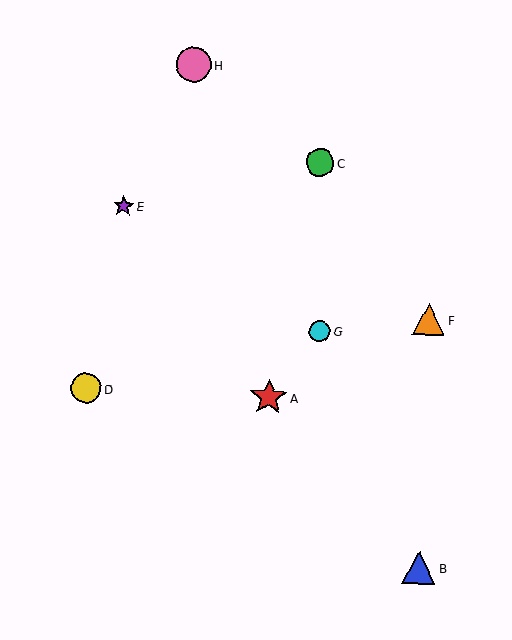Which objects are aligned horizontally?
Objects A, D are aligned horizontally.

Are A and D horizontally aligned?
Yes, both are at y≈397.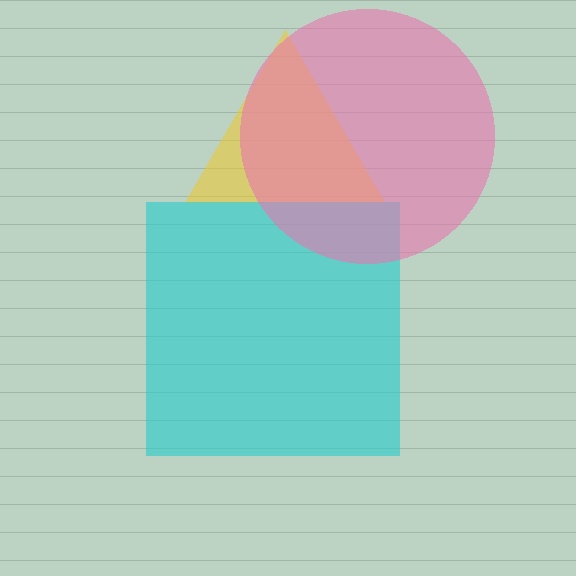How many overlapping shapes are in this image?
There are 3 overlapping shapes in the image.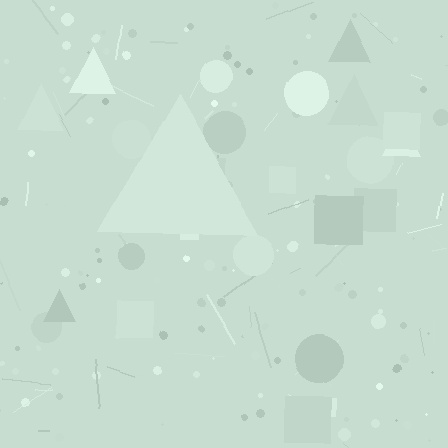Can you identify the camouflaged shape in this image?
The camouflaged shape is a triangle.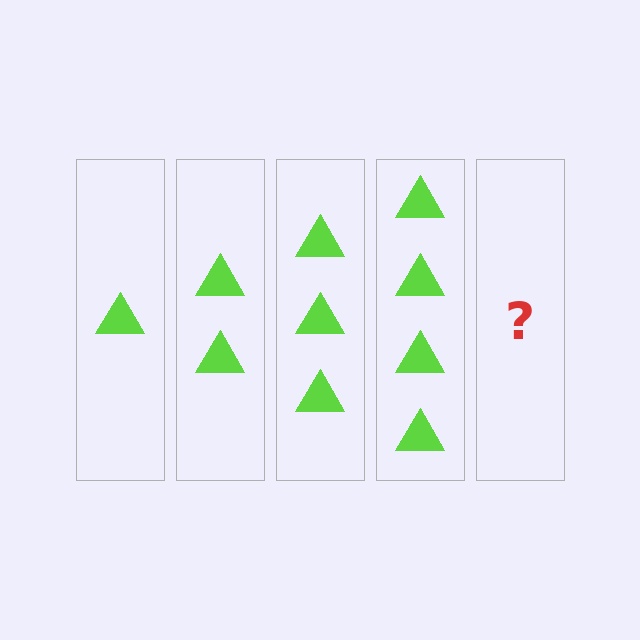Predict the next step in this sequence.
The next step is 5 triangles.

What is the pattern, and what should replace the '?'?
The pattern is that each step adds one more triangle. The '?' should be 5 triangles.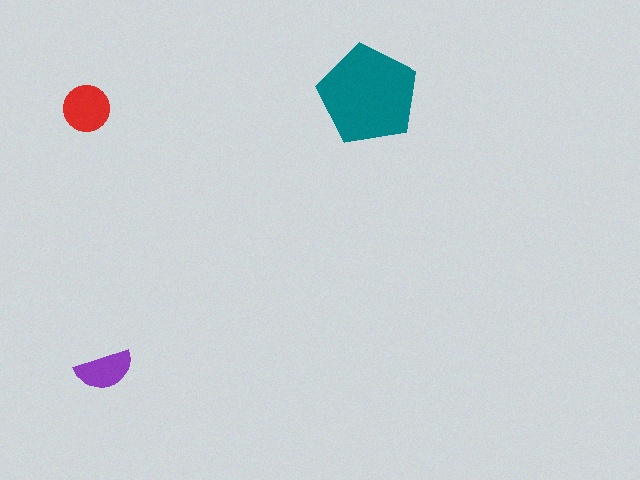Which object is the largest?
The teal pentagon.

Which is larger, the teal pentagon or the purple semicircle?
The teal pentagon.